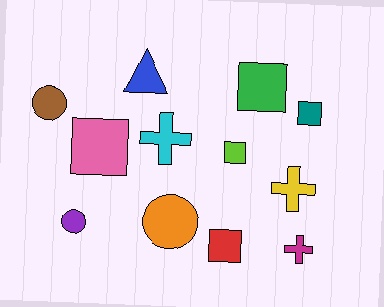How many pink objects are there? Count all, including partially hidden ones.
There is 1 pink object.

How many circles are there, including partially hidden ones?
There are 3 circles.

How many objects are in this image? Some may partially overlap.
There are 12 objects.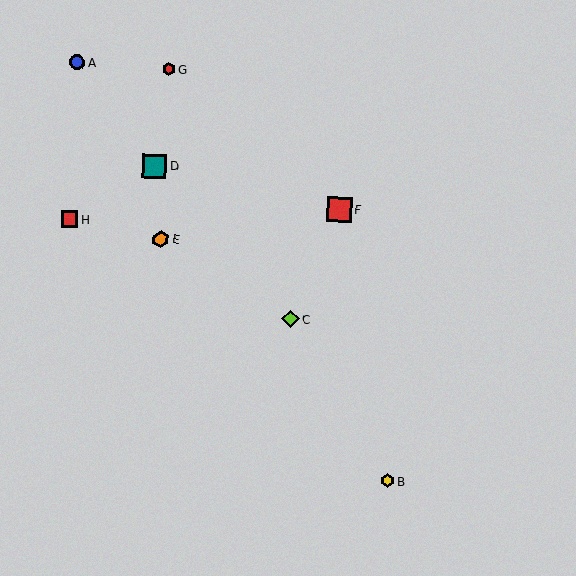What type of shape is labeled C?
Shape C is a lime diamond.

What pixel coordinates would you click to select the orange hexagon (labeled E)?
Click at (161, 239) to select the orange hexagon E.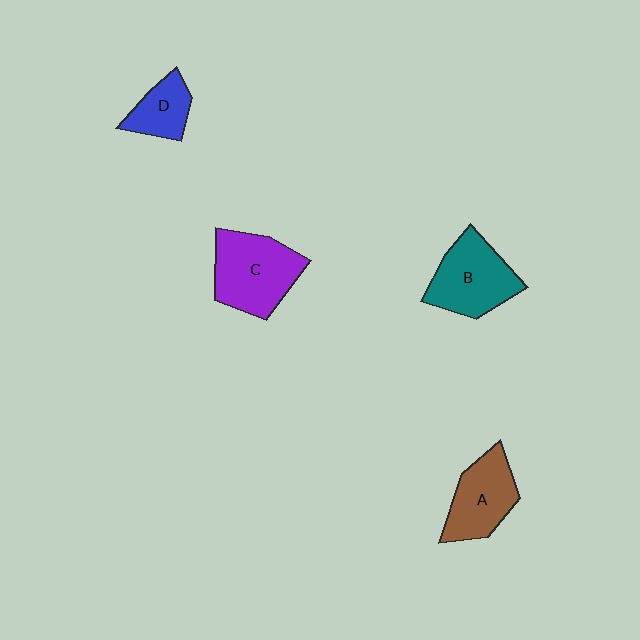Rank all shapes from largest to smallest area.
From largest to smallest: C (purple), B (teal), A (brown), D (blue).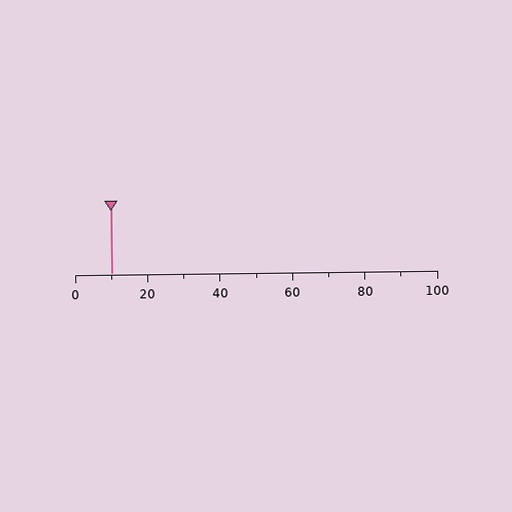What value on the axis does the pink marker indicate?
The marker indicates approximately 10.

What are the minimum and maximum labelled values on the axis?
The axis runs from 0 to 100.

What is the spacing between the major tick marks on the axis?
The major ticks are spaced 20 apart.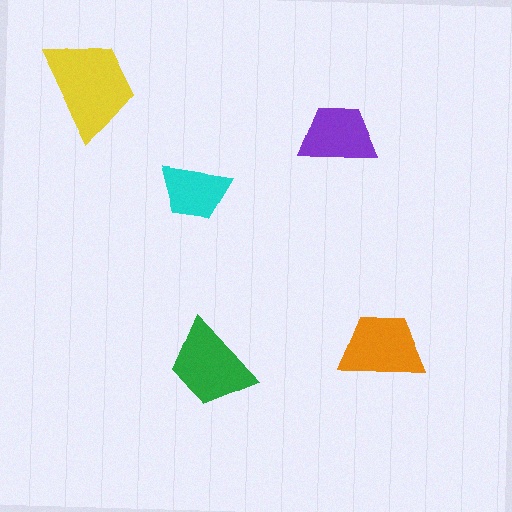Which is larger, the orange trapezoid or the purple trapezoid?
The orange one.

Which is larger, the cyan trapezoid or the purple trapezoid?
The purple one.